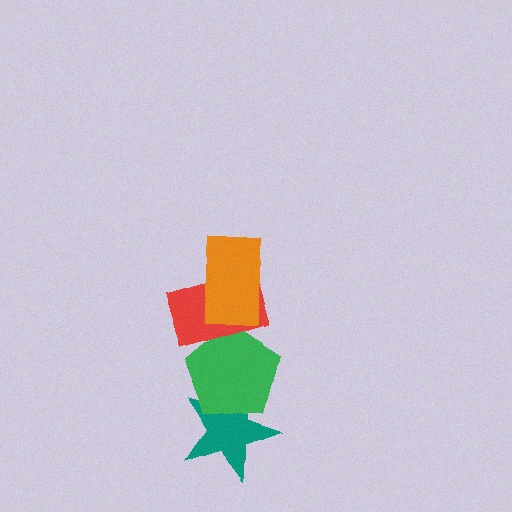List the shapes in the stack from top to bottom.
From top to bottom: the orange rectangle, the red rectangle, the green pentagon, the teal star.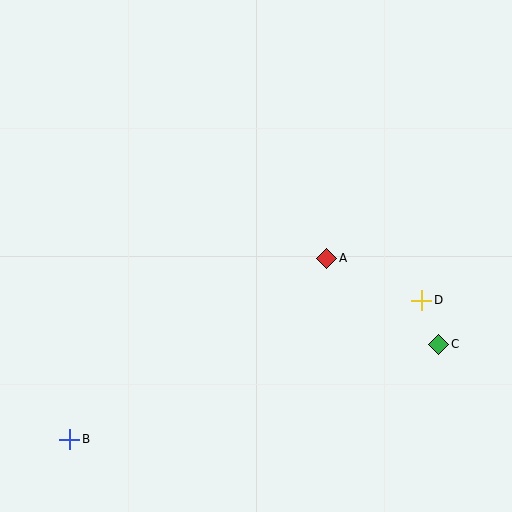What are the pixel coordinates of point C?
Point C is at (439, 344).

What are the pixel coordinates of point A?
Point A is at (327, 258).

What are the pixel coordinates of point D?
Point D is at (422, 300).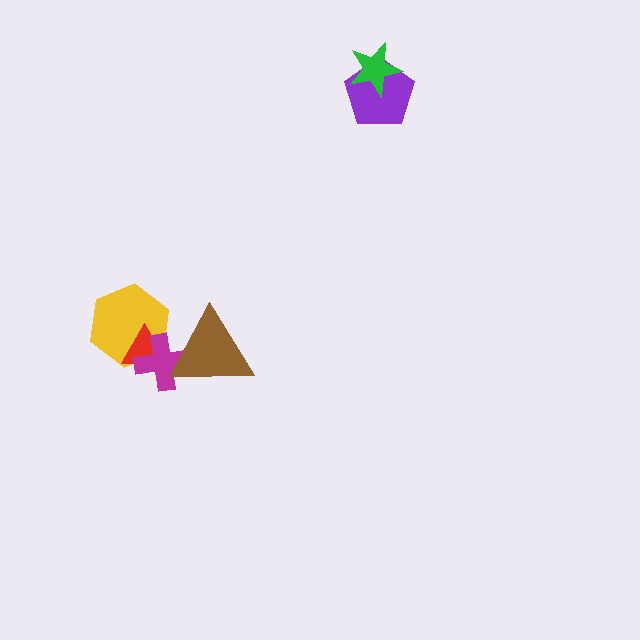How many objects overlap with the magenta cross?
3 objects overlap with the magenta cross.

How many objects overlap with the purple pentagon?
1 object overlaps with the purple pentagon.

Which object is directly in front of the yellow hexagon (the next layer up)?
The red triangle is directly in front of the yellow hexagon.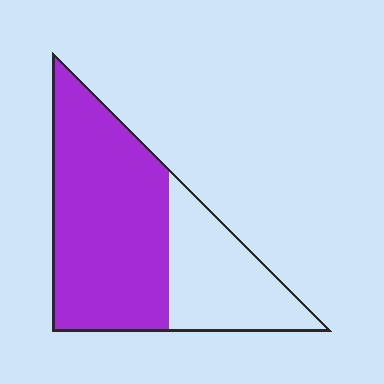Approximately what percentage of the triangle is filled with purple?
Approximately 65%.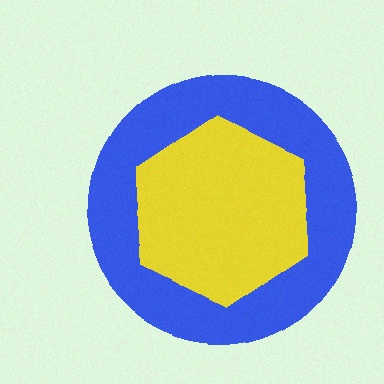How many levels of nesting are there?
2.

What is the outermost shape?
The blue circle.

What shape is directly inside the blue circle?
The yellow hexagon.